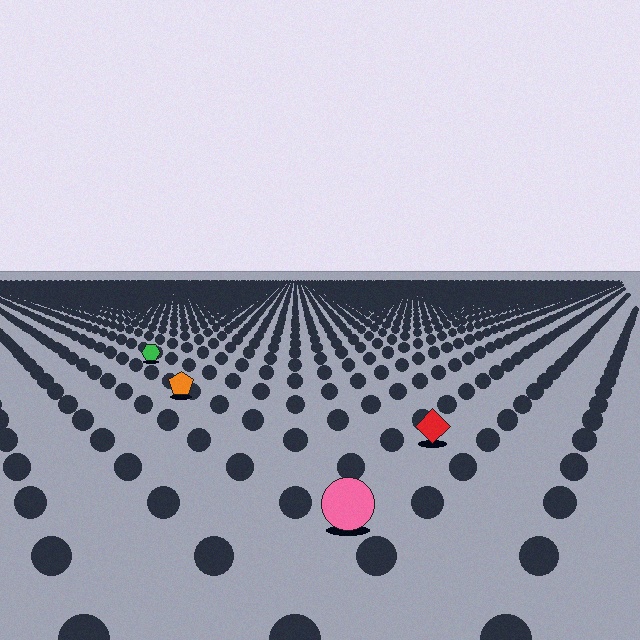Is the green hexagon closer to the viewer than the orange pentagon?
No. The orange pentagon is closer — you can tell from the texture gradient: the ground texture is coarser near it.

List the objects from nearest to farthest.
From nearest to farthest: the pink circle, the red diamond, the orange pentagon, the green hexagon.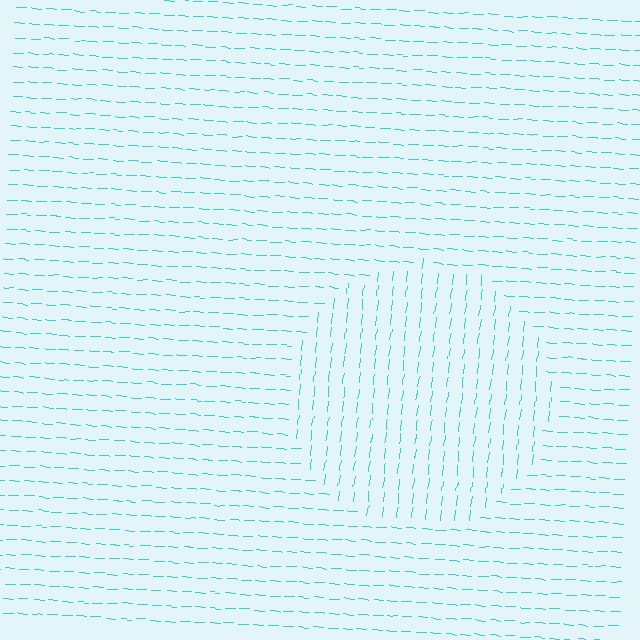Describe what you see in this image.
The image is filled with small cyan line segments. A circle region in the image has lines oriented differently from the surrounding lines, creating a visible texture boundary.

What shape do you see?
I see a circle.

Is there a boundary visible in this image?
Yes, there is a texture boundary formed by a change in line orientation.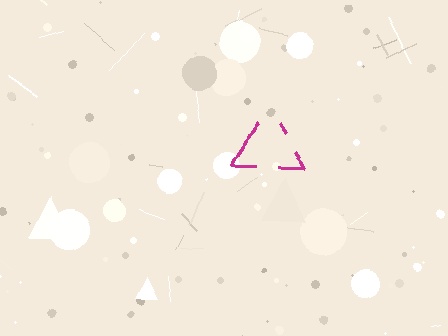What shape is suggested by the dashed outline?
The dashed outline suggests a triangle.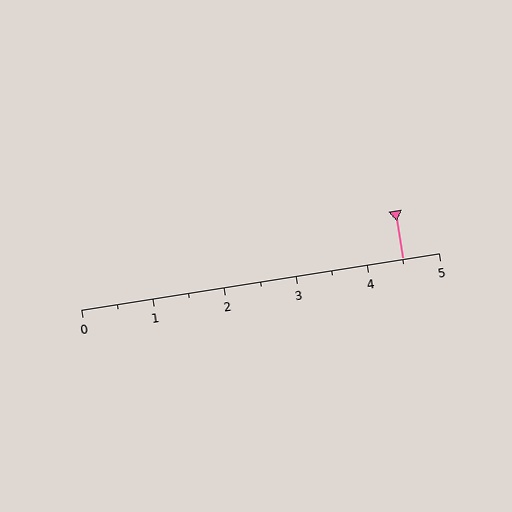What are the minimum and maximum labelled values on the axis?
The axis runs from 0 to 5.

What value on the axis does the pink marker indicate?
The marker indicates approximately 4.5.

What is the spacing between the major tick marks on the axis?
The major ticks are spaced 1 apart.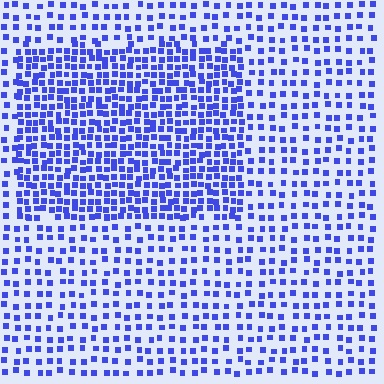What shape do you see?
I see a rectangle.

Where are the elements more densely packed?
The elements are more densely packed inside the rectangle boundary.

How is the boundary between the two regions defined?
The boundary is defined by a change in element density (approximately 2.0x ratio). All elements are the same color, size, and shape.